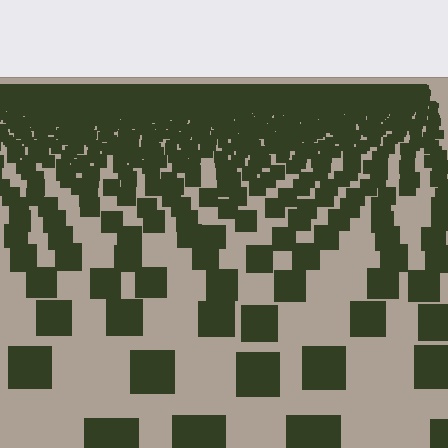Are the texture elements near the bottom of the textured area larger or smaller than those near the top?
Larger. Near the bottom, elements are closer to the viewer and appear at a bigger on-screen size.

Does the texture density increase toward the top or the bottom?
Density increases toward the top.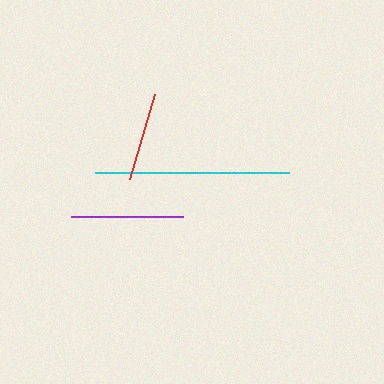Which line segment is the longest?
The cyan line is the longest at approximately 195 pixels.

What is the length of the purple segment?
The purple segment is approximately 112 pixels long.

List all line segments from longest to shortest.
From longest to shortest: cyan, purple, red.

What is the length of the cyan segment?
The cyan segment is approximately 195 pixels long.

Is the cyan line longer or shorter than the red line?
The cyan line is longer than the red line.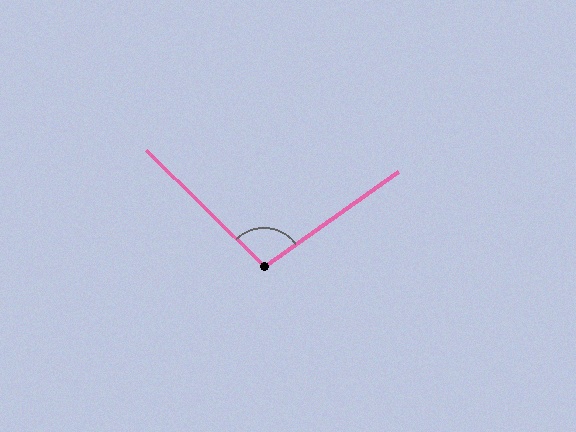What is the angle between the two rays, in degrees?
Approximately 100 degrees.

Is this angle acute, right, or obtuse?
It is obtuse.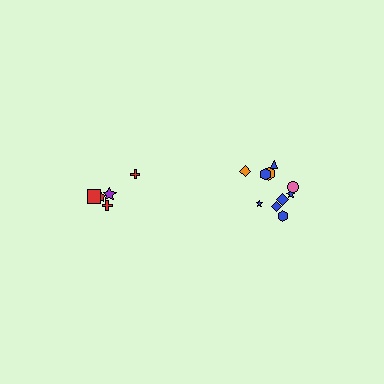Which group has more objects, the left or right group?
The right group.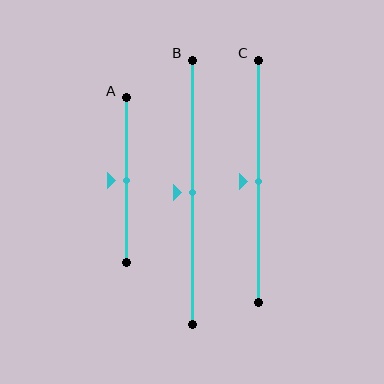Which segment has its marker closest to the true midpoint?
Segment A has its marker closest to the true midpoint.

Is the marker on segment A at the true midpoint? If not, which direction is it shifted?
Yes, the marker on segment A is at the true midpoint.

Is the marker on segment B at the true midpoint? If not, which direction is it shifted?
Yes, the marker on segment B is at the true midpoint.